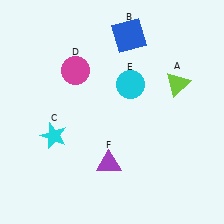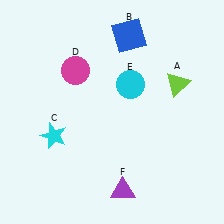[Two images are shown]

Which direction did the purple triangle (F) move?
The purple triangle (F) moved down.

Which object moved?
The purple triangle (F) moved down.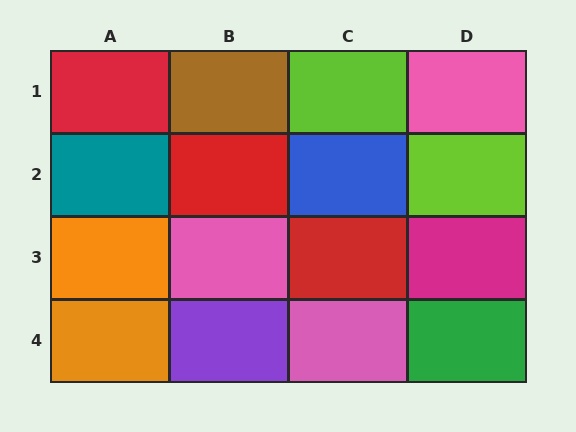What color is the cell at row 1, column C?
Lime.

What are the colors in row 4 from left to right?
Orange, purple, pink, green.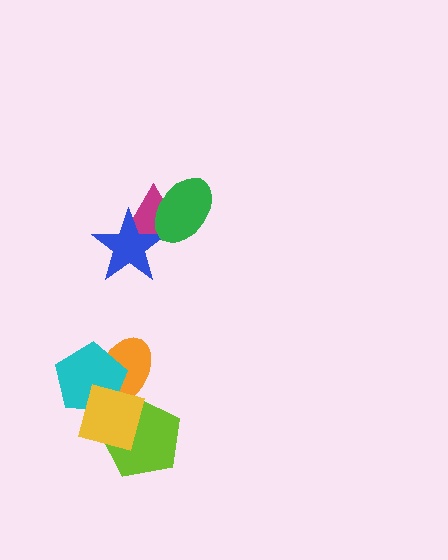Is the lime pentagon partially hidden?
Yes, it is partially covered by another shape.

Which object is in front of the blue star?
The green ellipse is in front of the blue star.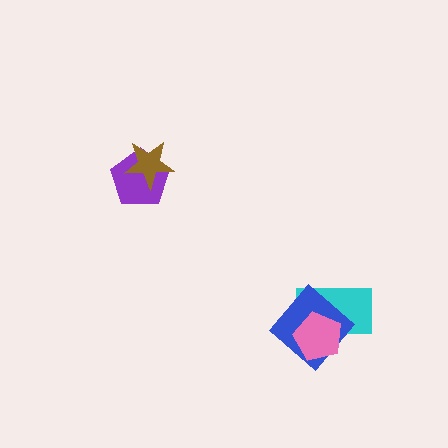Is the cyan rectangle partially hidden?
Yes, it is partially covered by another shape.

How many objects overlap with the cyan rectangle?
2 objects overlap with the cyan rectangle.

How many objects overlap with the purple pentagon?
1 object overlaps with the purple pentagon.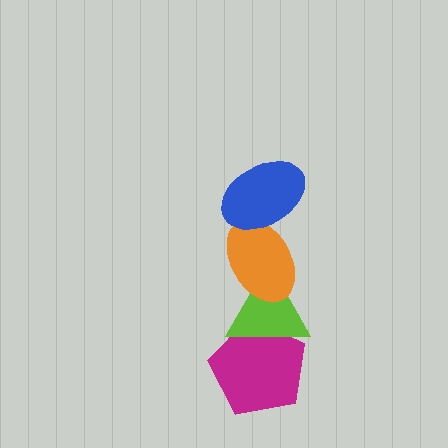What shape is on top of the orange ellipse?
The blue ellipse is on top of the orange ellipse.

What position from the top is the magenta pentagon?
The magenta pentagon is 4th from the top.